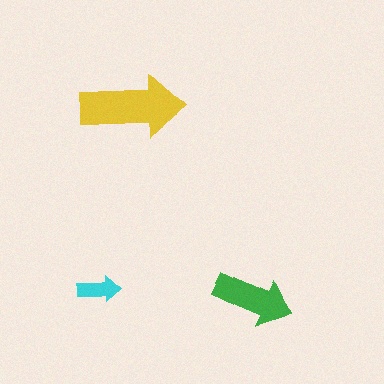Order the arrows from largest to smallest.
the yellow one, the green one, the cyan one.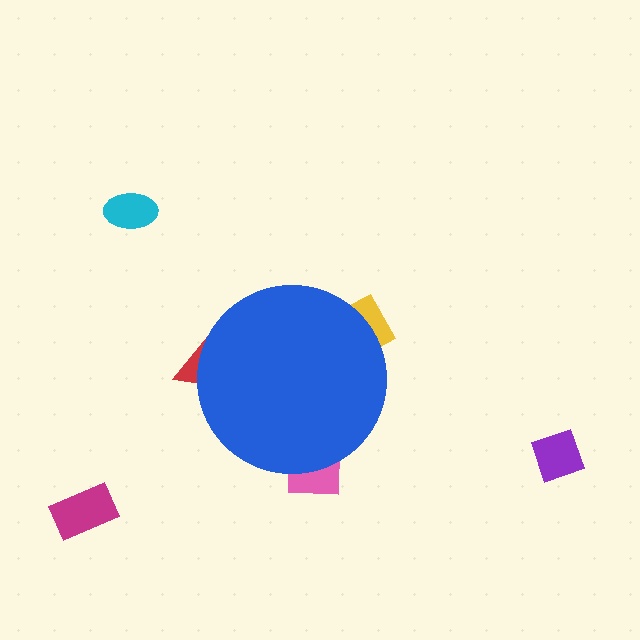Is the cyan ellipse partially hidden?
No, the cyan ellipse is fully visible.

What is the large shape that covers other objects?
A blue circle.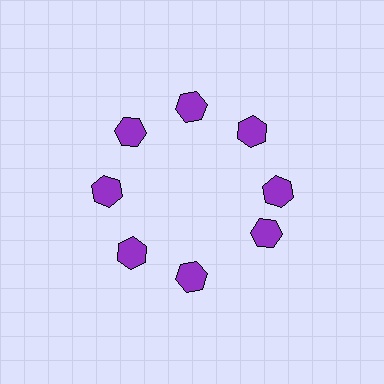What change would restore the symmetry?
The symmetry would be restored by rotating it back into even spacing with its neighbors so that all 8 hexagons sit at equal angles and equal distance from the center.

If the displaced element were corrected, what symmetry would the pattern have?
It would have 8-fold rotational symmetry — the pattern would map onto itself every 45 degrees.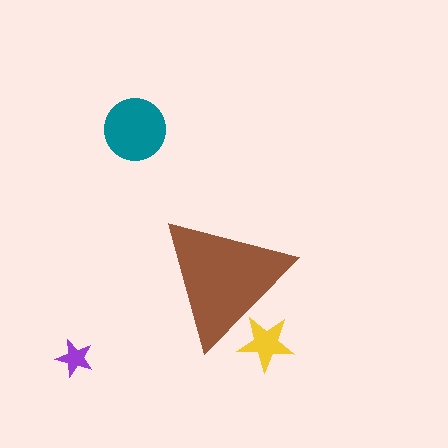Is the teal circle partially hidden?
No, the teal circle is fully visible.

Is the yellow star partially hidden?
Yes, the yellow star is partially hidden behind the brown triangle.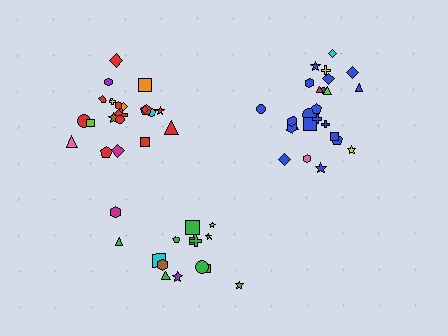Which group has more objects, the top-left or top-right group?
The top-right group.